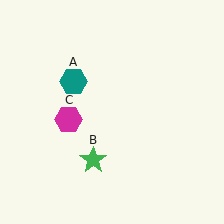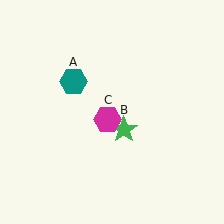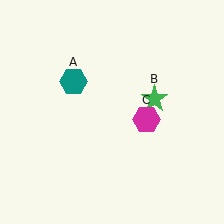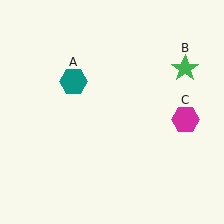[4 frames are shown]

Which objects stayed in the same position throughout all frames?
Teal hexagon (object A) remained stationary.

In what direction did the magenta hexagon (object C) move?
The magenta hexagon (object C) moved right.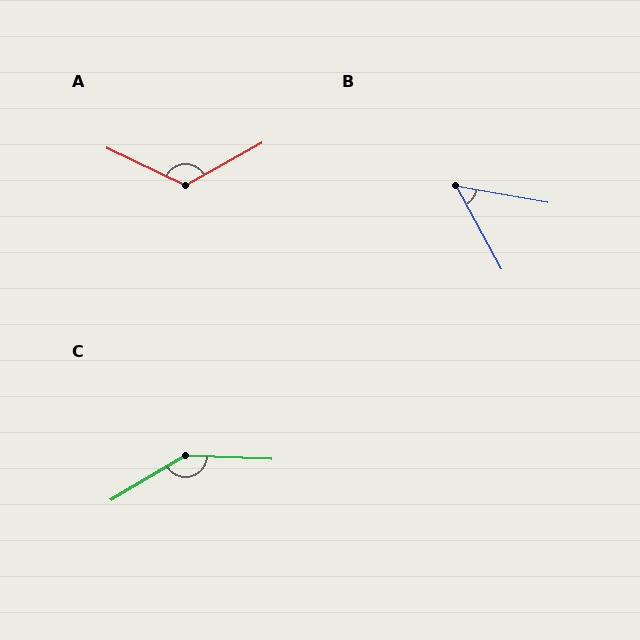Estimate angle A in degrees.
Approximately 126 degrees.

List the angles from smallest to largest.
B (51°), A (126°), C (147°).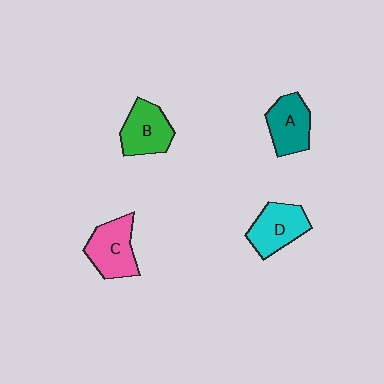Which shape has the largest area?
Shape C (pink).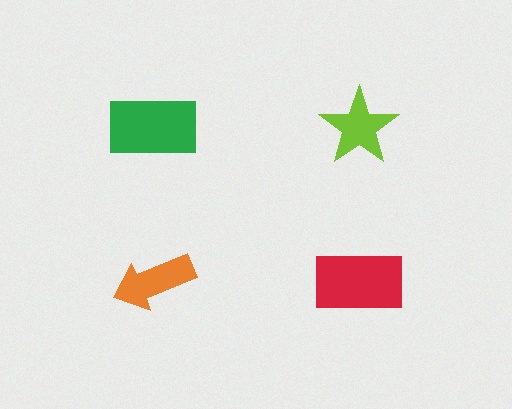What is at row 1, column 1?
A green rectangle.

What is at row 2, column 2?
A red rectangle.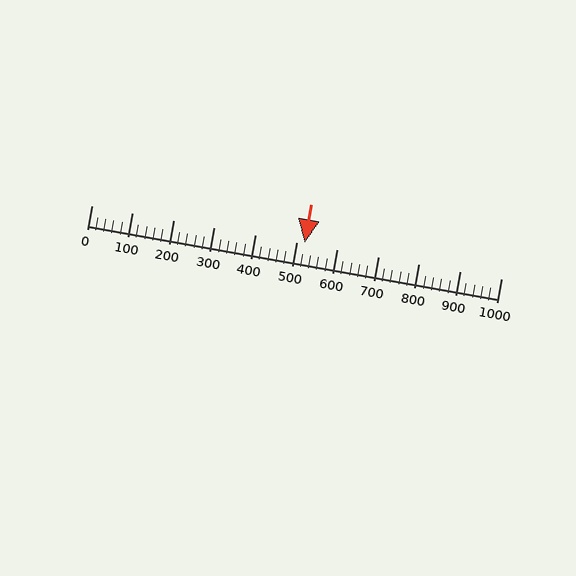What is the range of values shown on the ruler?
The ruler shows values from 0 to 1000.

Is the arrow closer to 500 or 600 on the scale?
The arrow is closer to 500.